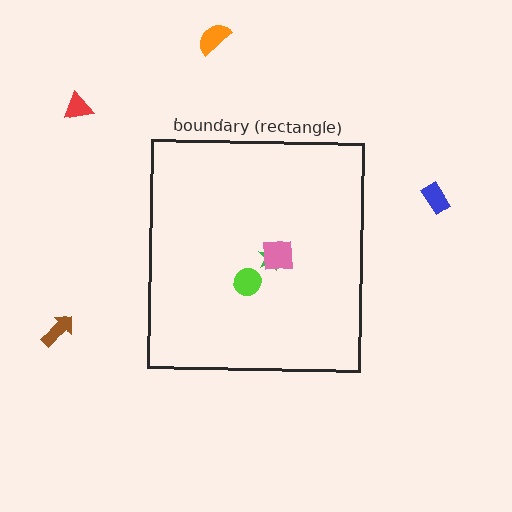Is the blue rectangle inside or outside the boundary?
Outside.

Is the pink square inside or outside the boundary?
Inside.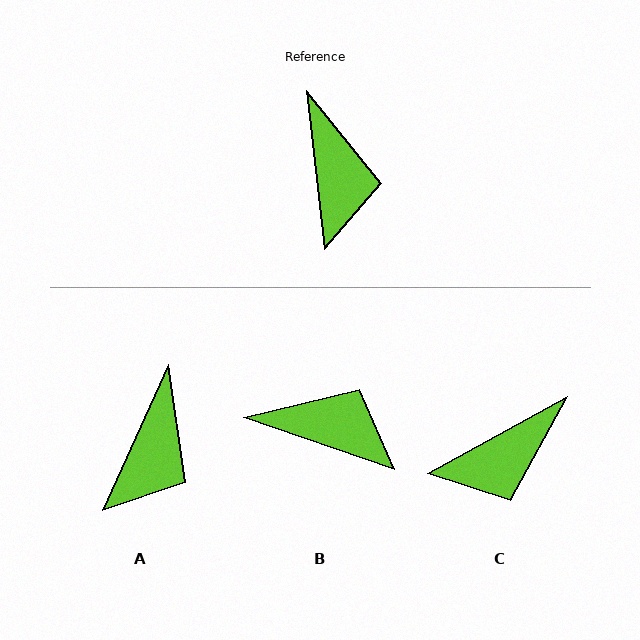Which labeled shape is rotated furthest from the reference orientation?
C, about 68 degrees away.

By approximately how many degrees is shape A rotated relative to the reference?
Approximately 31 degrees clockwise.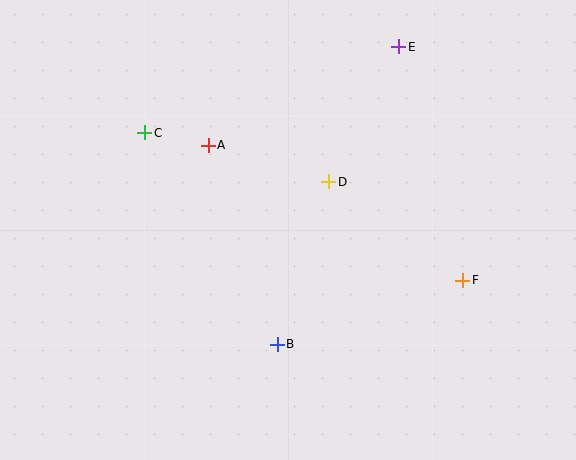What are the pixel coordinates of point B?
Point B is at (277, 344).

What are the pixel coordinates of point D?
Point D is at (329, 182).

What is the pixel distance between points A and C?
The distance between A and C is 65 pixels.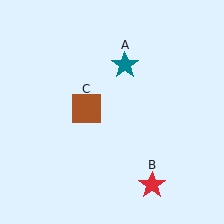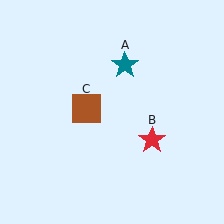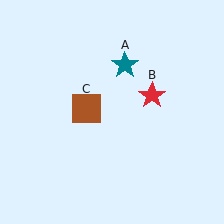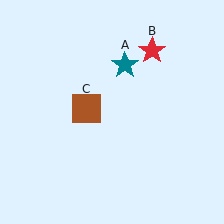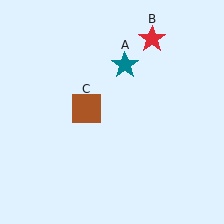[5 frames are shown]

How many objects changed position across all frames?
1 object changed position: red star (object B).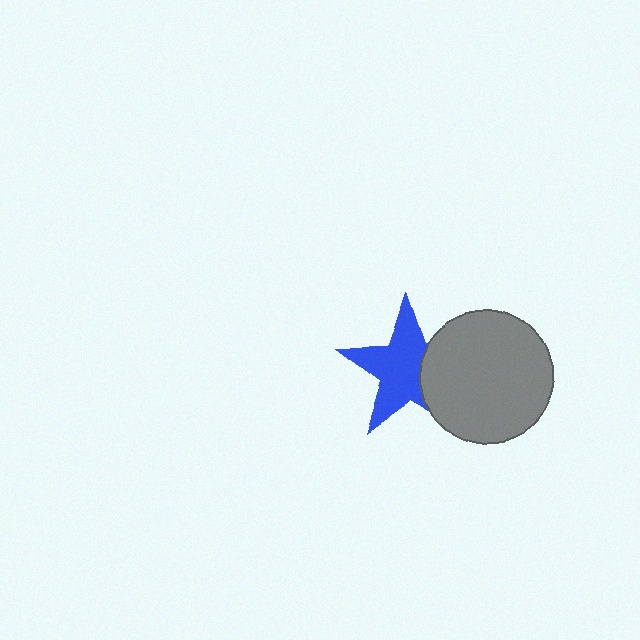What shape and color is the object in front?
The object in front is a gray circle.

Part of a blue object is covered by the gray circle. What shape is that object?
It is a star.